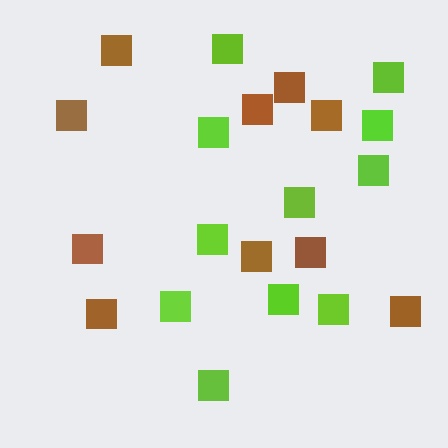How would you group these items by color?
There are 2 groups: one group of lime squares (11) and one group of brown squares (10).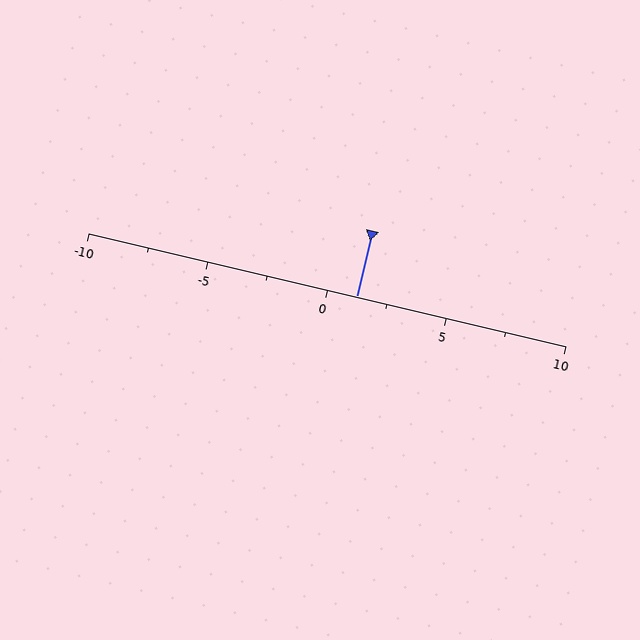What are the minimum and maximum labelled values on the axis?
The axis runs from -10 to 10.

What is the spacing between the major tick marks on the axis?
The major ticks are spaced 5 apart.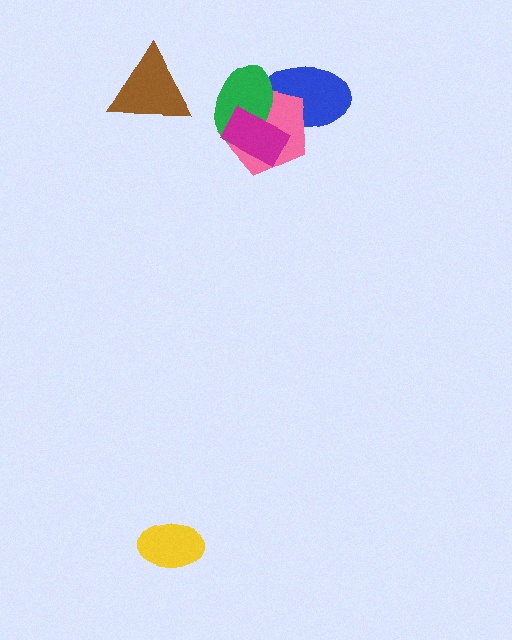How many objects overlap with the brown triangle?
0 objects overlap with the brown triangle.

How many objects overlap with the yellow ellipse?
0 objects overlap with the yellow ellipse.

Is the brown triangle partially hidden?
No, no other shape covers it.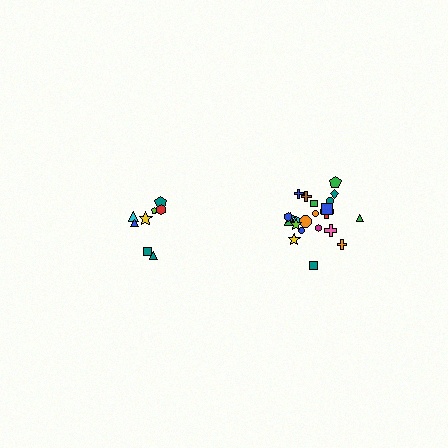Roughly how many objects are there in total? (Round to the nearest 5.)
Roughly 30 objects in total.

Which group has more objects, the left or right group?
The right group.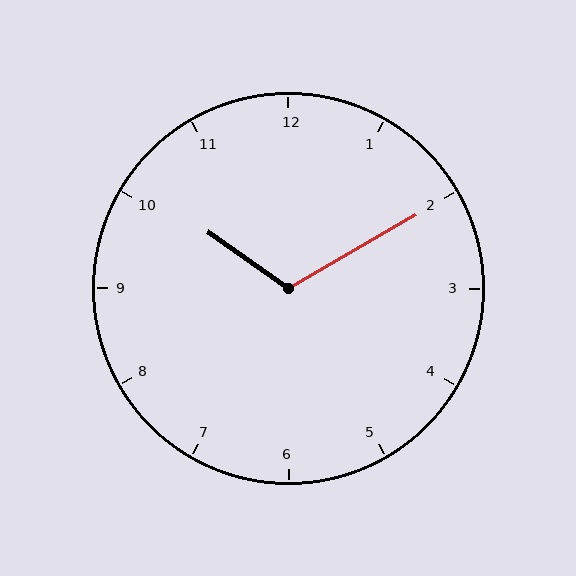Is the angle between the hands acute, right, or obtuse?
It is obtuse.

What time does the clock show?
10:10.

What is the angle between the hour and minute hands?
Approximately 115 degrees.